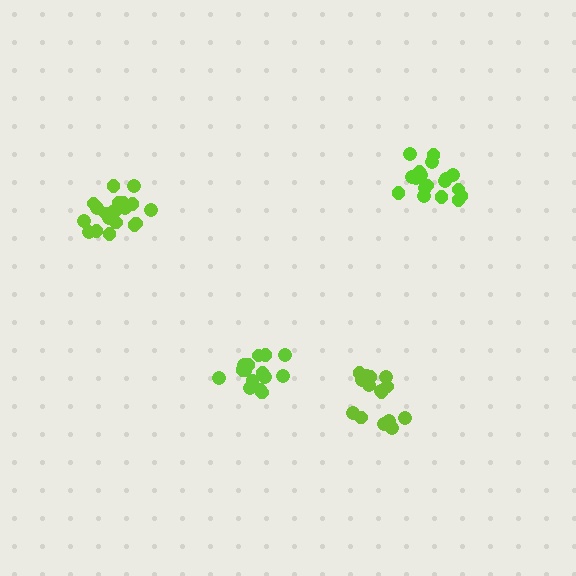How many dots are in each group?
Group 1: 20 dots, Group 2: 18 dots, Group 3: 15 dots, Group 4: 16 dots (69 total).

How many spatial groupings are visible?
There are 4 spatial groupings.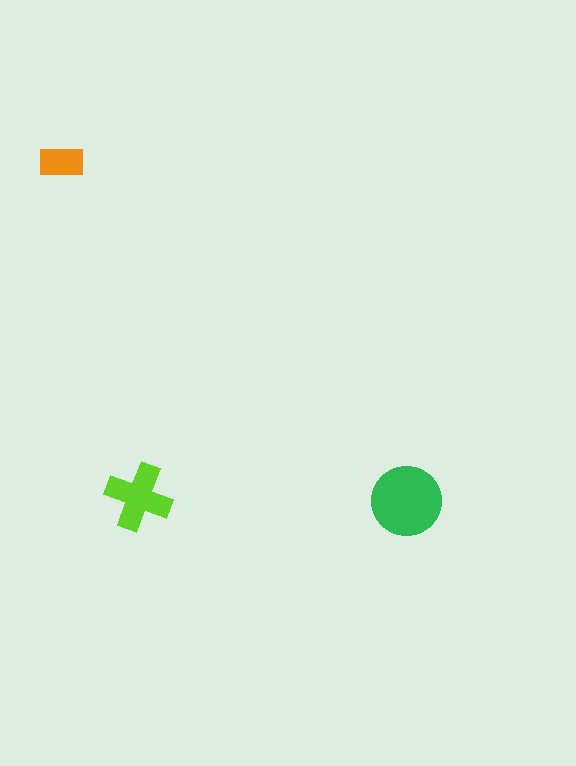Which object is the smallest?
The orange rectangle.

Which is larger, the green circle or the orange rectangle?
The green circle.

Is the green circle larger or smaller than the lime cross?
Larger.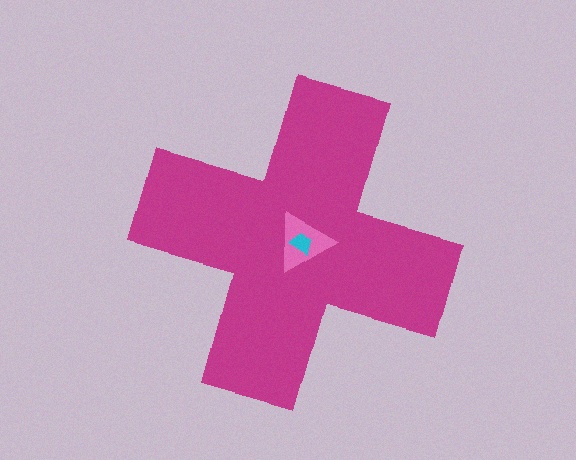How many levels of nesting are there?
3.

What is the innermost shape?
The cyan trapezoid.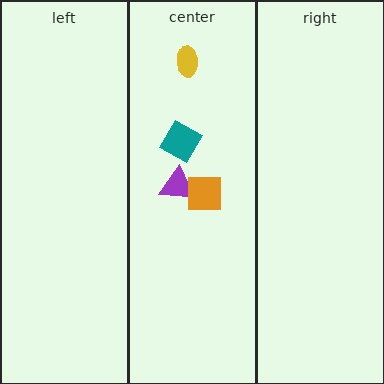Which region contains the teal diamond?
The center region.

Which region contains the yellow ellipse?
The center region.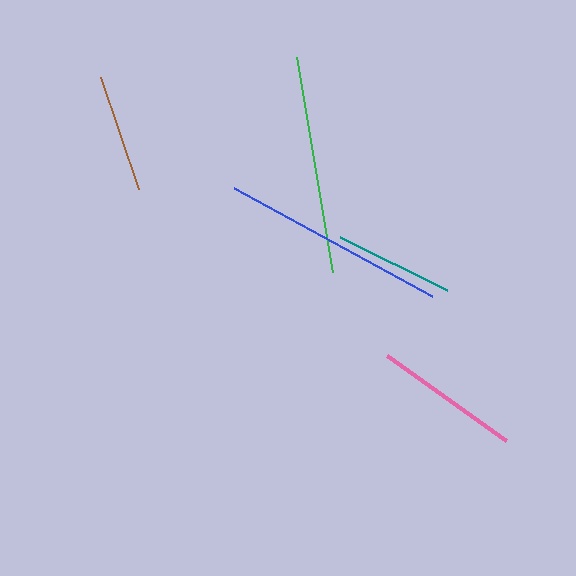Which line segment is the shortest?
The brown line is the shortest at approximately 118 pixels.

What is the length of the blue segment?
The blue segment is approximately 225 pixels long.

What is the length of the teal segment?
The teal segment is approximately 120 pixels long.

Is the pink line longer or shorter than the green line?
The green line is longer than the pink line.